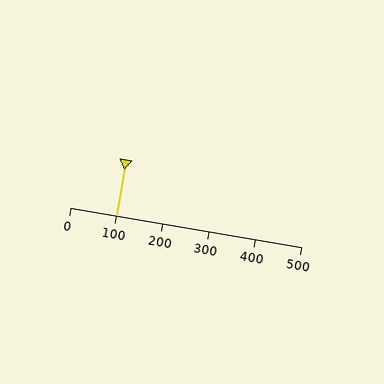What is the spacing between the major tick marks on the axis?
The major ticks are spaced 100 apart.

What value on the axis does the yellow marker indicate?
The marker indicates approximately 100.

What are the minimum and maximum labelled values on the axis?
The axis runs from 0 to 500.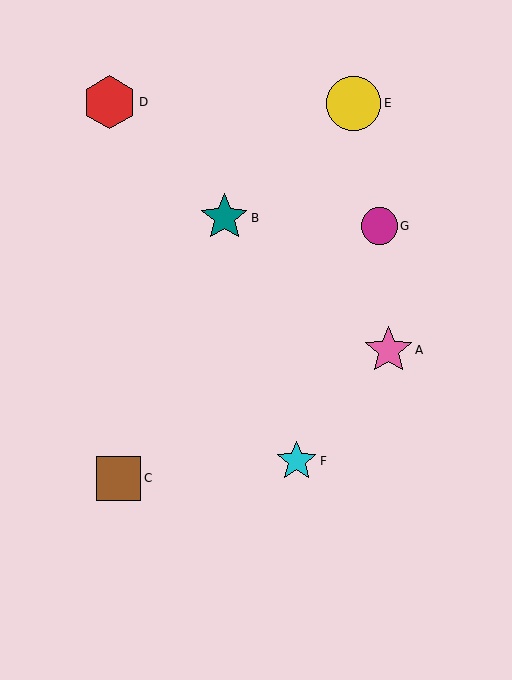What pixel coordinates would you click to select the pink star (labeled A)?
Click at (388, 350) to select the pink star A.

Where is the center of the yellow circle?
The center of the yellow circle is at (354, 103).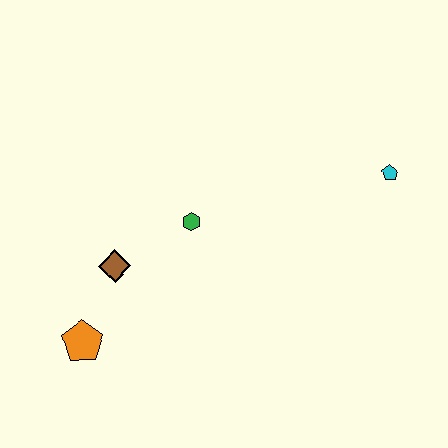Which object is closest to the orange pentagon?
The brown diamond is closest to the orange pentagon.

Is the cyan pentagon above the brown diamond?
Yes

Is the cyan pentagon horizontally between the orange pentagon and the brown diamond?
No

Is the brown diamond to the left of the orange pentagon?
No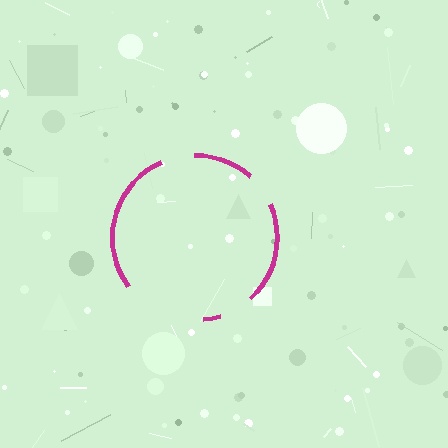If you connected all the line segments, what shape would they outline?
They would outline a circle.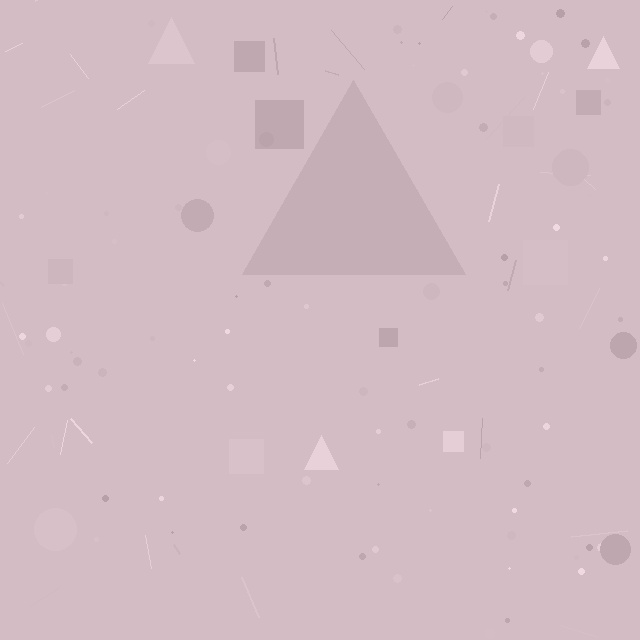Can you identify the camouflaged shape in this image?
The camouflaged shape is a triangle.